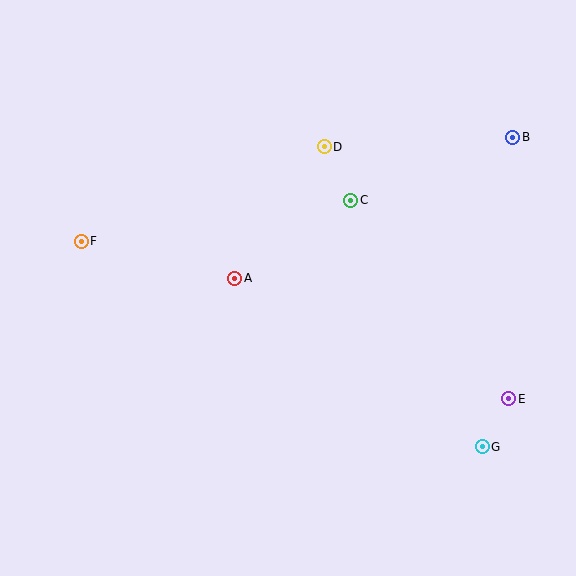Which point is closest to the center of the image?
Point A at (235, 278) is closest to the center.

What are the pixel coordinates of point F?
Point F is at (81, 241).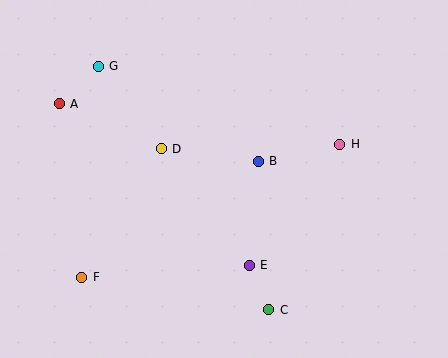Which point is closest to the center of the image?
Point B at (258, 161) is closest to the center.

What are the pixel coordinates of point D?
Point D is at (161, 149).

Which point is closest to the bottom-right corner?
Point C is closest to the bottom-right corner.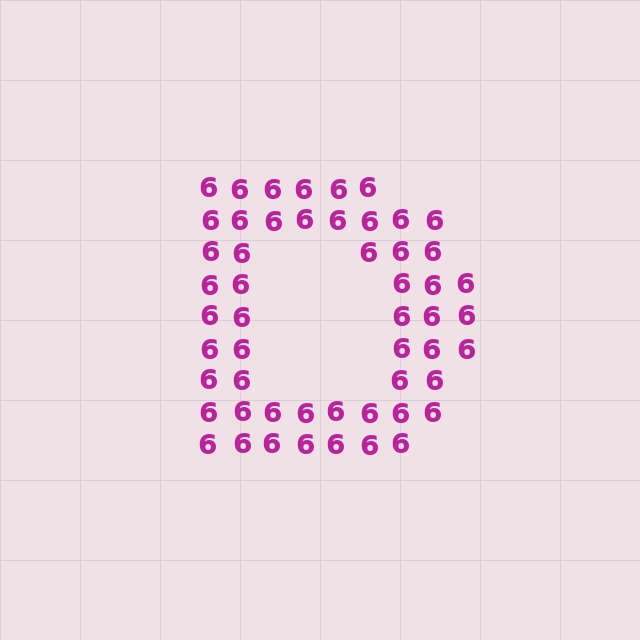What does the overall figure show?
The overall figure shows the letter D.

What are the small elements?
The small elements are digit 6's.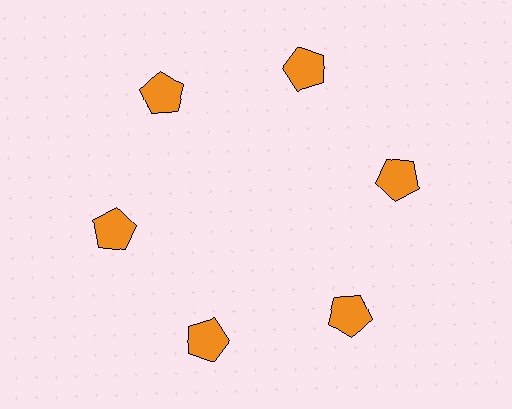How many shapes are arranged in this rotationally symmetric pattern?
There are 6 shapes, arranged in 6 groups of 1.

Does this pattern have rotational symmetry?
Yes, this pattern has 6-fold rotational symmetry. It looks the same after rotating 60 degrees around the center.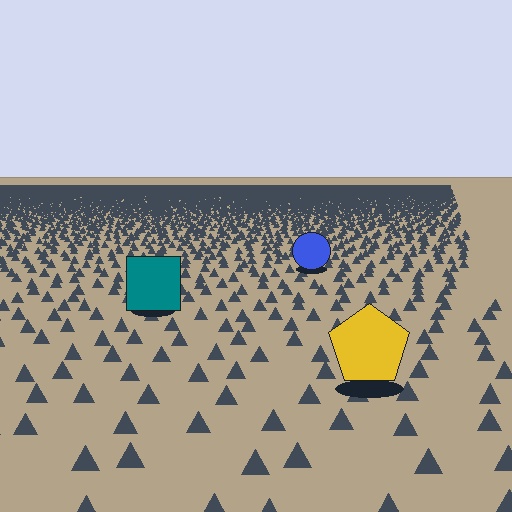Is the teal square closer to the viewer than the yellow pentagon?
No. The yellow pentagon is closer — you can tell from the texture gradient: the ground texture is coarser near it.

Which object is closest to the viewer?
The yellow pentagon is closest. The texture marks near it are larger and more spread out.